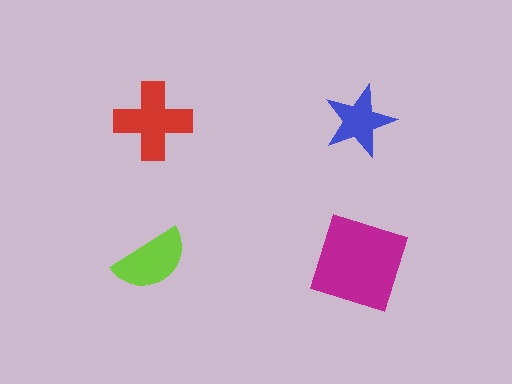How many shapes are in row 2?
2 shapes.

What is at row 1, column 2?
A blue star.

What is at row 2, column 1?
A lime semicircle.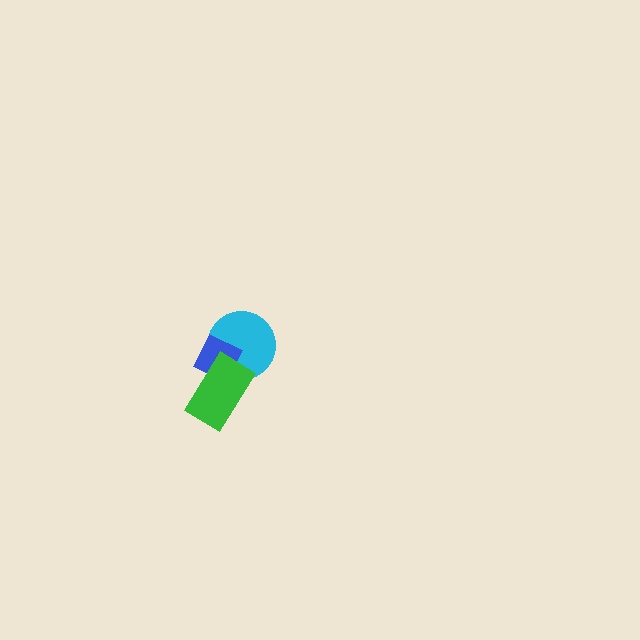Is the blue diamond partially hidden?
Yes, it is partially covered by another shape.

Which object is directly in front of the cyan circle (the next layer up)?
The blue diamond is directly in front of the cyan circle.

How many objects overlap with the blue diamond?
2 objects overlap with the blue diamond.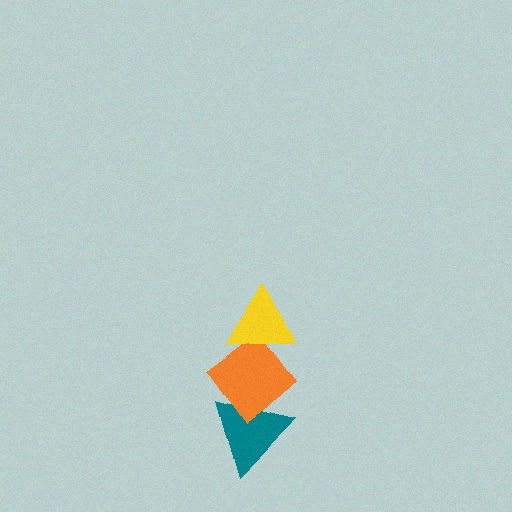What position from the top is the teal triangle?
The teal triangle is 3rd from the top.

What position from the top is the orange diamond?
The orange diamond is 2nd from the top.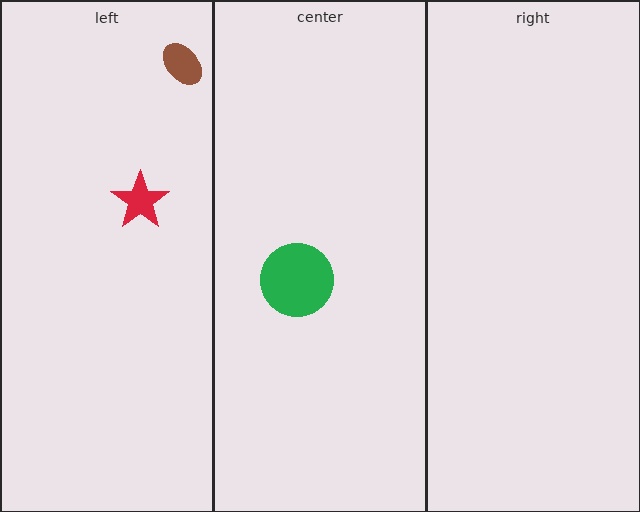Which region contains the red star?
The left region.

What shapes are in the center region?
The green circle.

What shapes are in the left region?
The brown ellipse, the red star.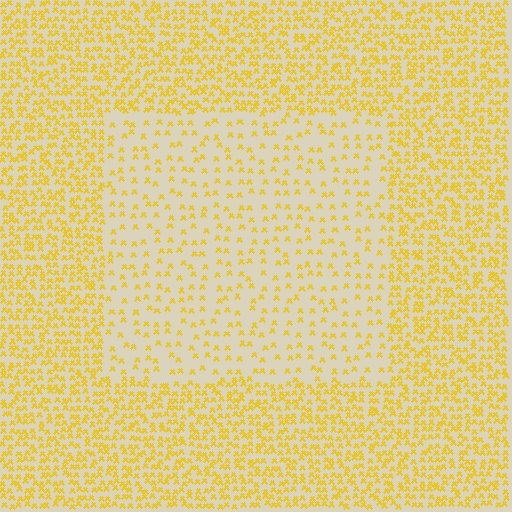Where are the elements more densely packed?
The elements are more densely packed outside the rectangle boundary.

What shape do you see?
I see a rectangle.